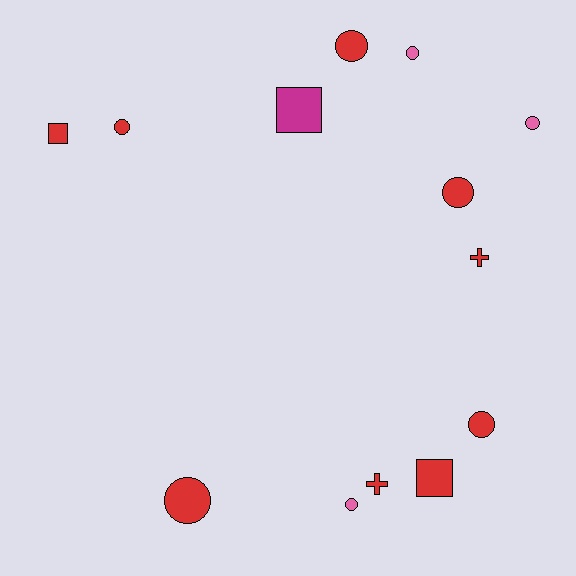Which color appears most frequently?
Red, with 9 objects.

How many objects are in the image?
There are 13 objects.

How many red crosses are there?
There are 2 red crosses.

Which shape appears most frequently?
Circle, with 8 objects.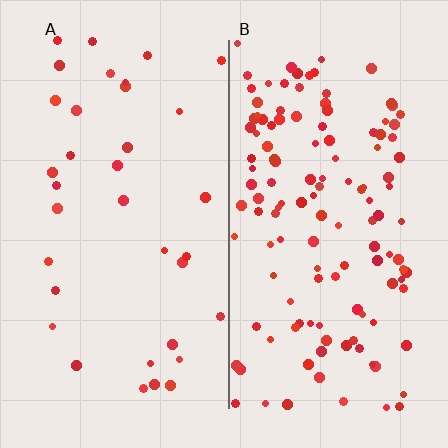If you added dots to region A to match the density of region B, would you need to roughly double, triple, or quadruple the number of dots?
Approximately quadruple.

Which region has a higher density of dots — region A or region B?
B (the right).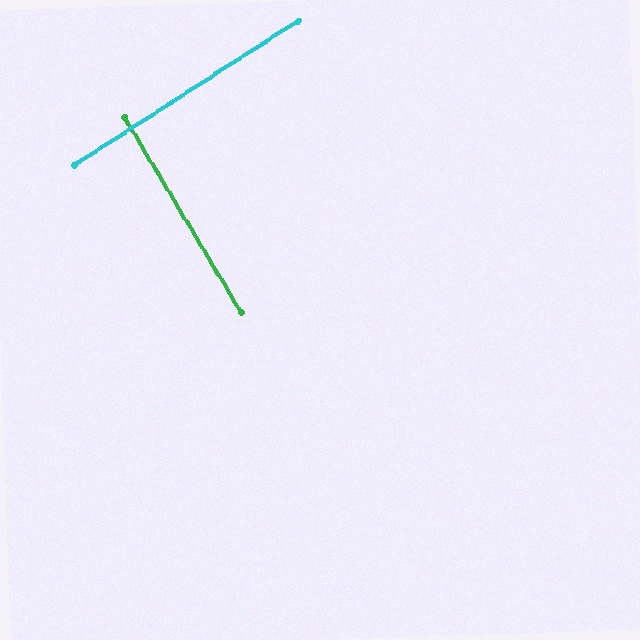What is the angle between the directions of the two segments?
Approximately 88 degrees.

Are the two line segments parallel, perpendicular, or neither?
Perpendicular — they meet at approximately 88°.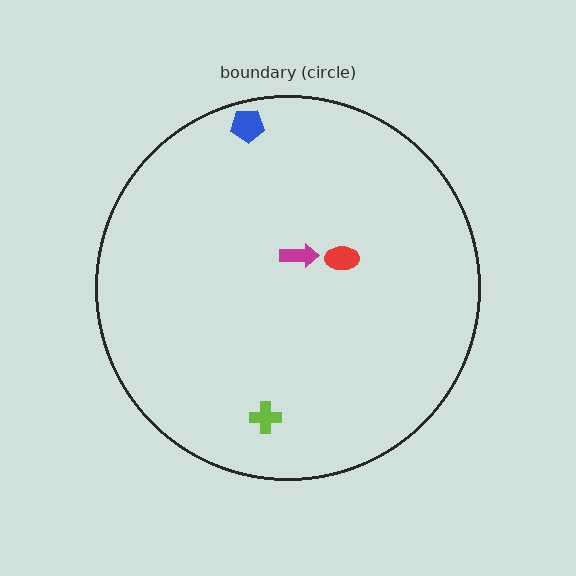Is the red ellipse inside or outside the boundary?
Inside.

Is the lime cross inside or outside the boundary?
Inside.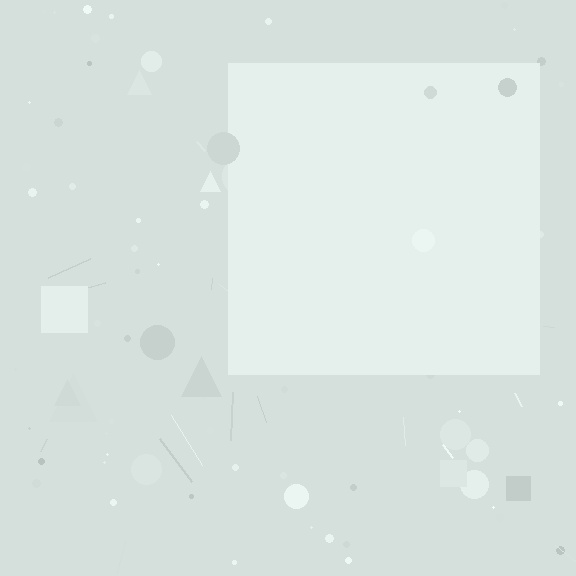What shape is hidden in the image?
A square is hidden in the image.